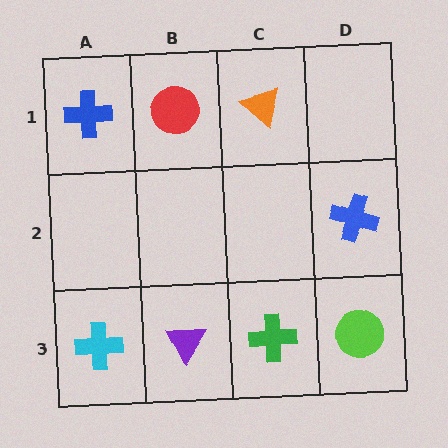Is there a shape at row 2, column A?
No, that cell is empty.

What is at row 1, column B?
A red circle.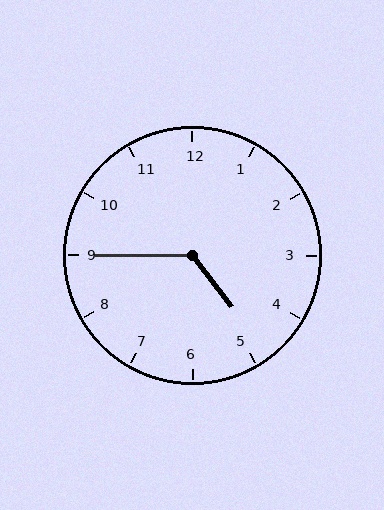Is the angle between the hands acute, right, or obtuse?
It is obtuse.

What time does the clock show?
4:45.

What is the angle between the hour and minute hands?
Approximately 128 degrees.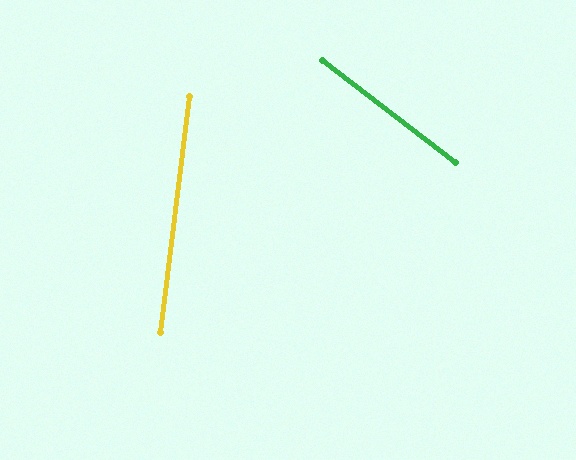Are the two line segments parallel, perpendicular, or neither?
Neither parallel nor perpendicular — they differ by about 60°.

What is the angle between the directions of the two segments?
Approximately 60 degrees.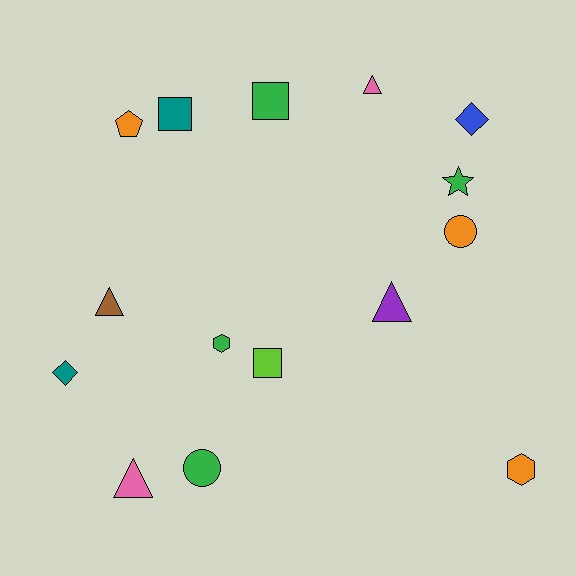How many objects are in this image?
There are 15 objects.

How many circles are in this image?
There are 2 circles.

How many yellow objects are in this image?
There are no yellow objects.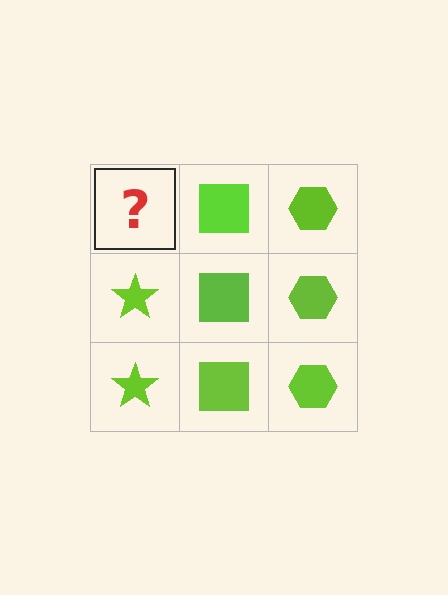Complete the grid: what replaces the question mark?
The question mark should be replaced with a lime star.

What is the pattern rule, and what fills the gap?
The rule is that each column has a consistent shape. The gap should be filled with a lime star.